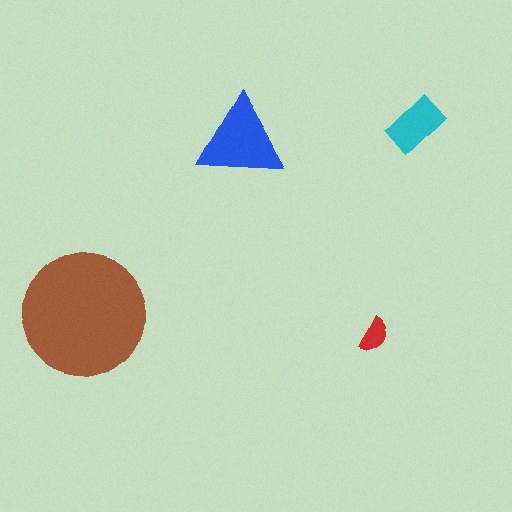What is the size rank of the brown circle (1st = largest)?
1st.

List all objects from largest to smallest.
The brown circle, the blue triangle, the cyan rectangle, the red semicircle.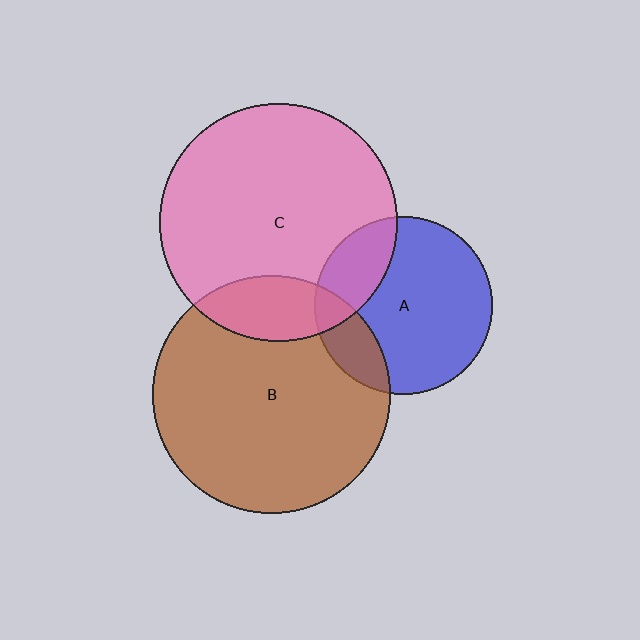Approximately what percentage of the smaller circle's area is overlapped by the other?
Approximately 25%.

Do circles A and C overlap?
Yes.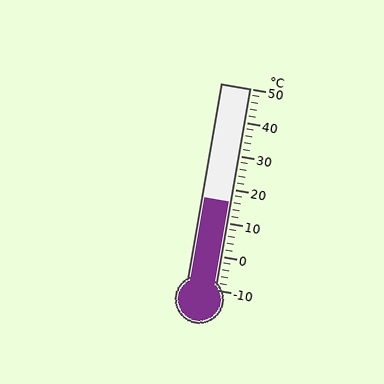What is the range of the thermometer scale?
The thermometer scale ranges from -10°C to 50°C.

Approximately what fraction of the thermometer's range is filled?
The thermometer is filled to approximately 45% of its range.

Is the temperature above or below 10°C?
The temperature is above 10°C.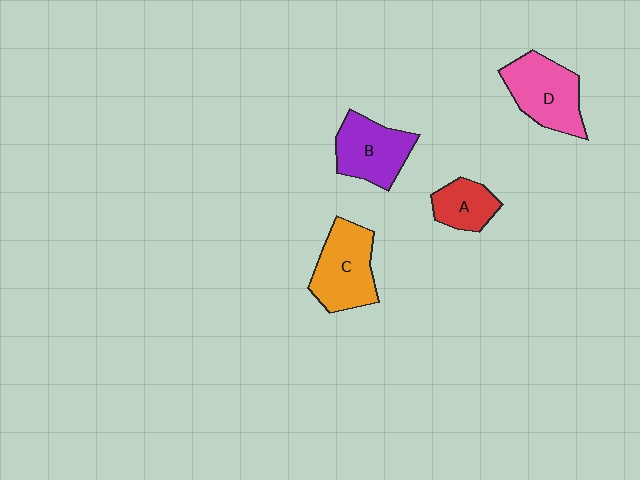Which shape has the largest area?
Shape C (orange).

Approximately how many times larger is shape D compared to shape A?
Approximately 1.7 times.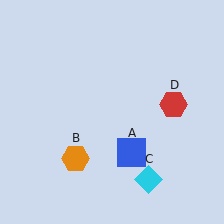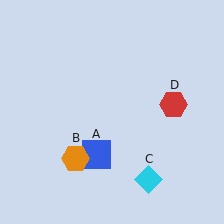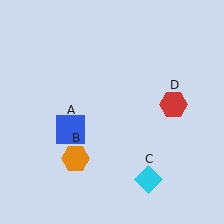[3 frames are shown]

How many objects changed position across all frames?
1 object changed position: blue square (object A).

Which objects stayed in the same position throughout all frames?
Orange hexagon (object B) and cyan diamond (object C) and red hexagon (object D) remained stationary.